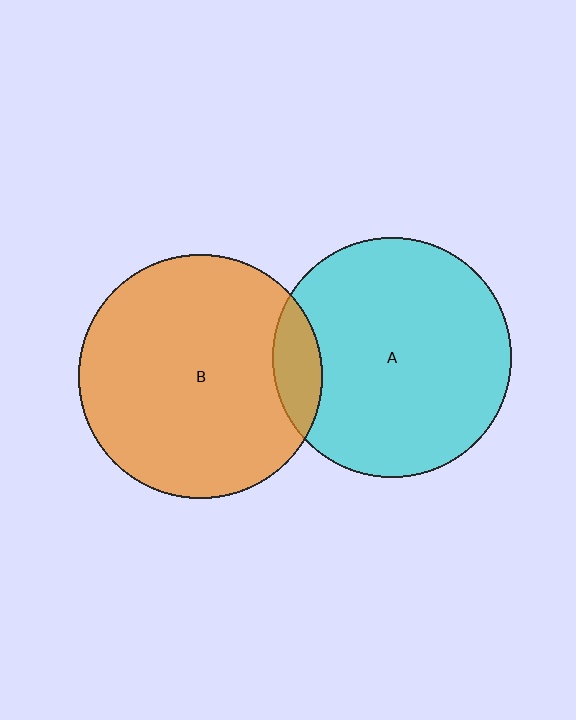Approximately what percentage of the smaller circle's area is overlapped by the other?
Approximately 10%.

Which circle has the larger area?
Circle B (orange).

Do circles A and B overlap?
Yes.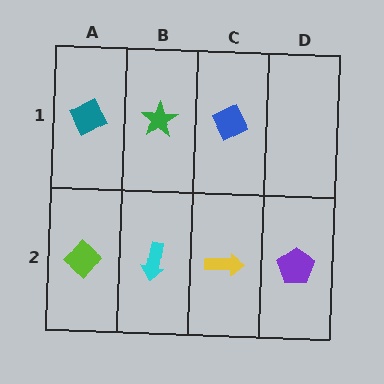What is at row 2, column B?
A cyan arrow.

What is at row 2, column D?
A purple pentagon.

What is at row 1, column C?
A blue diamond.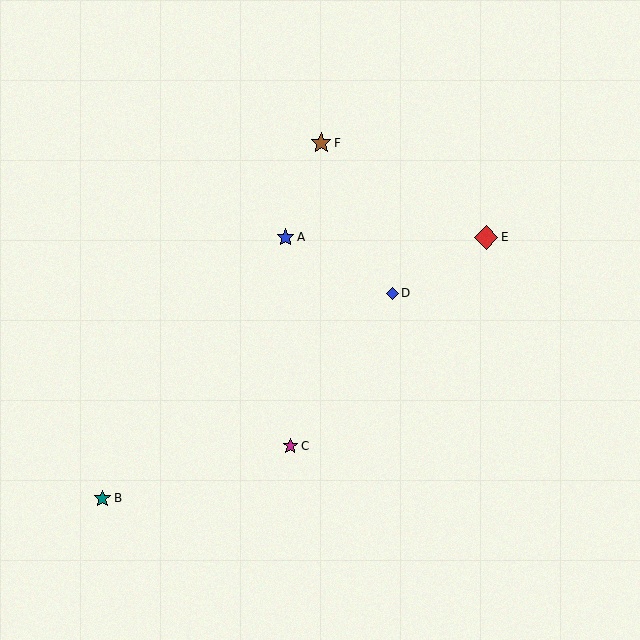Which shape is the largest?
The red diamond (labeled E) is the largest.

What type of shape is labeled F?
Shape F is a brown star.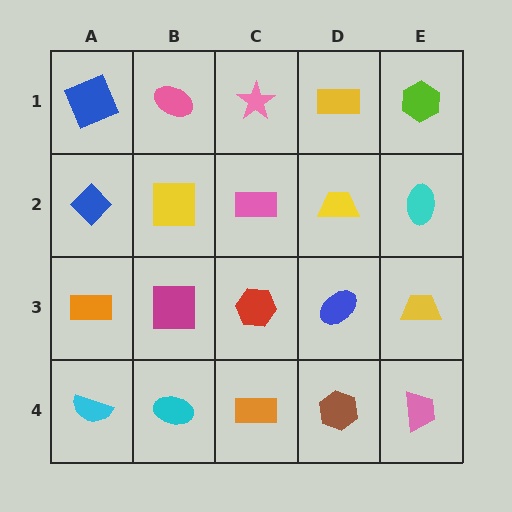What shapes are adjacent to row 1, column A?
A blue diamond (row 2, column A), a pink ellipse (row 1, column B).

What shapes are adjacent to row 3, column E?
A cyan ellipse (row 2, column E), a pink trapezoid (row 4, column E), a blue ellipse (row 3, column D).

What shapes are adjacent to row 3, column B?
A yellow square (row 2, column B), a cyan ellipse (row 4, column B), an orange rectangle (row 3, column A), a red hexagon (row 3, column C).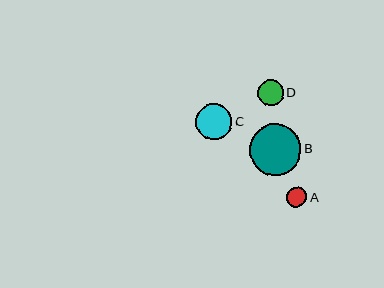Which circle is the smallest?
Circle A is the smallest with a size of approximately 20 pixels.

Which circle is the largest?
Circle B is the largest with a size of approximately 51 pixels.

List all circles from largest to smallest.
From largest to smallest: B, C, D, A.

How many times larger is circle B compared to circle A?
Circle B is approximately 2.6 times the size of circle A.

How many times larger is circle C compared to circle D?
Circle C is approximately 1.4 times the size of circle D.